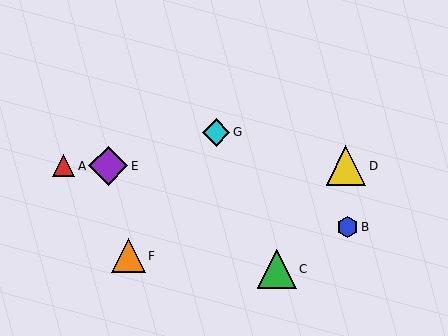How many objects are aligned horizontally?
3 objects (A, D, E) are aligned horizontally.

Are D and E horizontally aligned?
Yes, both are at y≈166.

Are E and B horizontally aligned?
No, E is at y≈166 and B is at y≈227.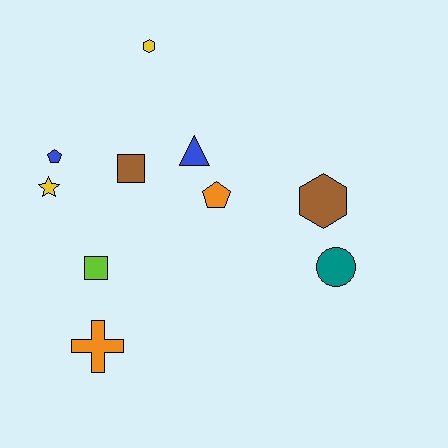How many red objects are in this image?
There are no red objects.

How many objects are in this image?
There are 10 objects.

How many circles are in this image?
There is 1 circle.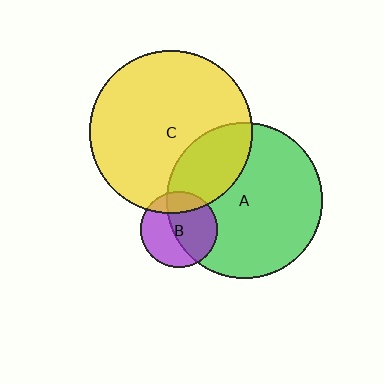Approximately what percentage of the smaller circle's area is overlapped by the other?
Approximately 25%.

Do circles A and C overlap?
Yes.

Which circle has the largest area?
Circle C (yellow).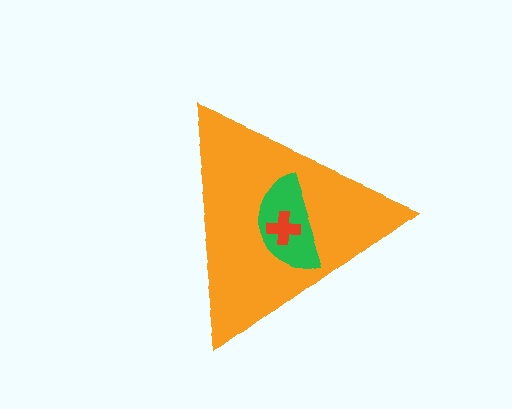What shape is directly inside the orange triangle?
The green semicircle.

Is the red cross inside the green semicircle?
Yes.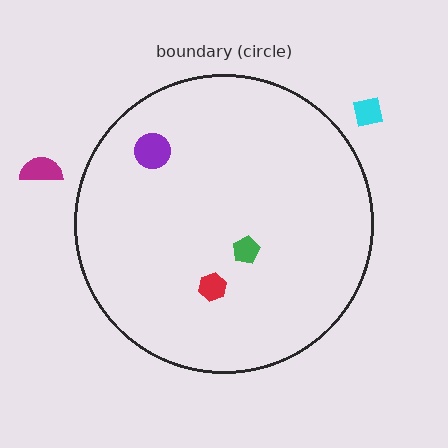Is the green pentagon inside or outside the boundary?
Inside.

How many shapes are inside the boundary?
3 inside, 2 outside.